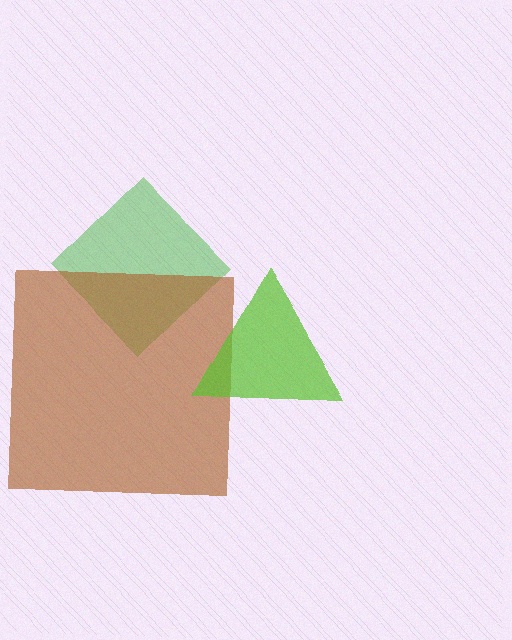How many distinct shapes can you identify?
There are 3 distinct shapes: a green diamond, a brown square, a lime triangle.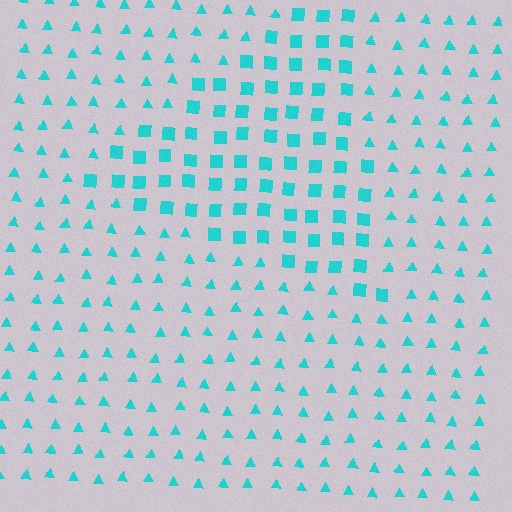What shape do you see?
I see a triangle.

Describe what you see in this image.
The image is filled with small cyan elements arranged in a uniform grid. A triangle-shaped region contains squares, while the surrounding area contains triangles. The boundary is defined purely by the change in element shape.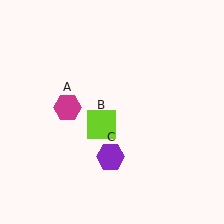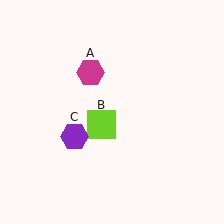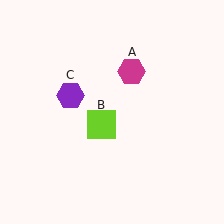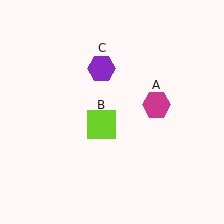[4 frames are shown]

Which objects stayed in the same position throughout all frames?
Lime square (object B) remained stationary.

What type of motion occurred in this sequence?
The magenta hexagon (object A), purple hexagon (object C) rotated clockwise around the center of the scene.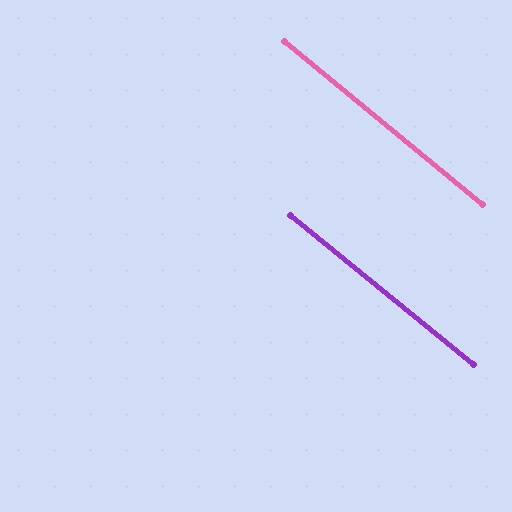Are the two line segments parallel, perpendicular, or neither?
Parallel — their directions differ by only 0.3°.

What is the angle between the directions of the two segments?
Approximately 0 degrees.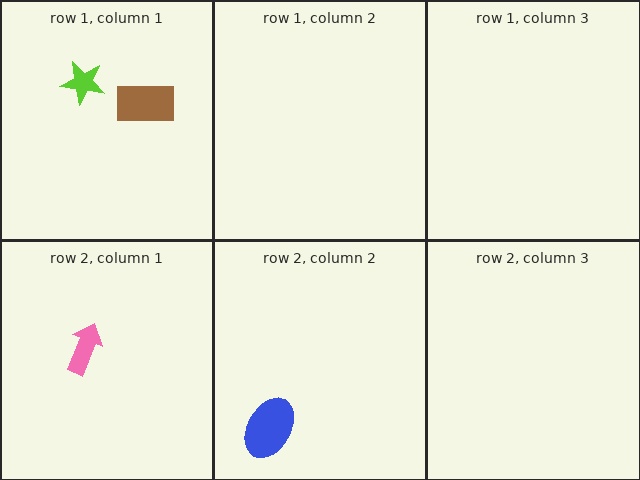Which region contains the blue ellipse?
The row 2, column 2 region.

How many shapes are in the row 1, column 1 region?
2.